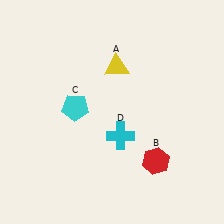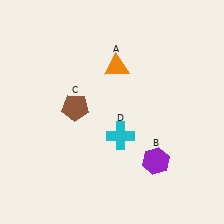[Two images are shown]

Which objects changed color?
A changed from yellow to orange. B changed from red to purple. C changed from cyan to brown.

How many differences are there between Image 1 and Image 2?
There are 3 differences between the two images.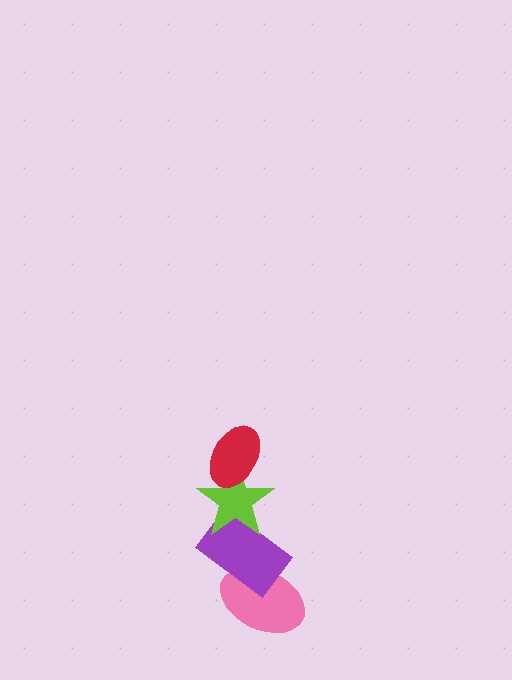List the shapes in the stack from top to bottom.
From top to bottom: the red ellipse, the lime star, the purple rectangle, the pink ellipse.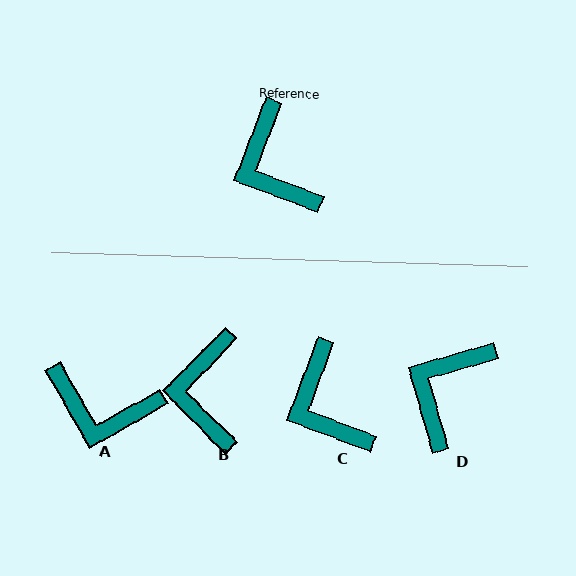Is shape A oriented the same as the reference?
No, it is off by about 50 degrees.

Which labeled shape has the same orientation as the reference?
C.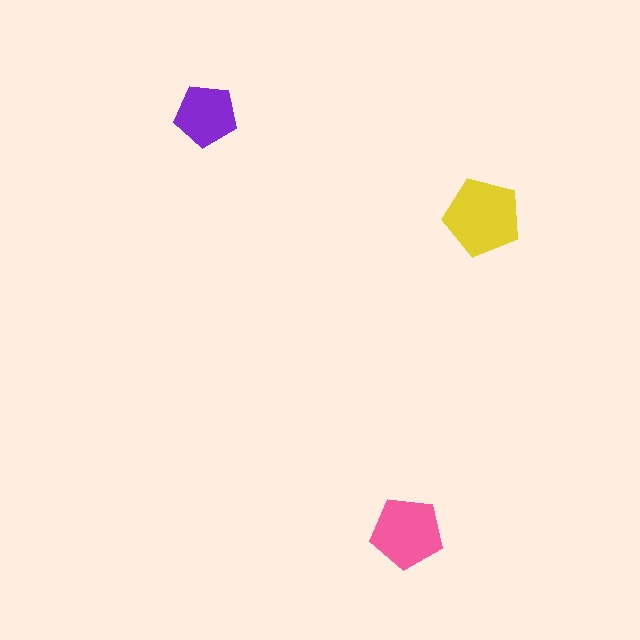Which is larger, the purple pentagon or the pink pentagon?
The pink one.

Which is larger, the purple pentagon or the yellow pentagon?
The yellow one.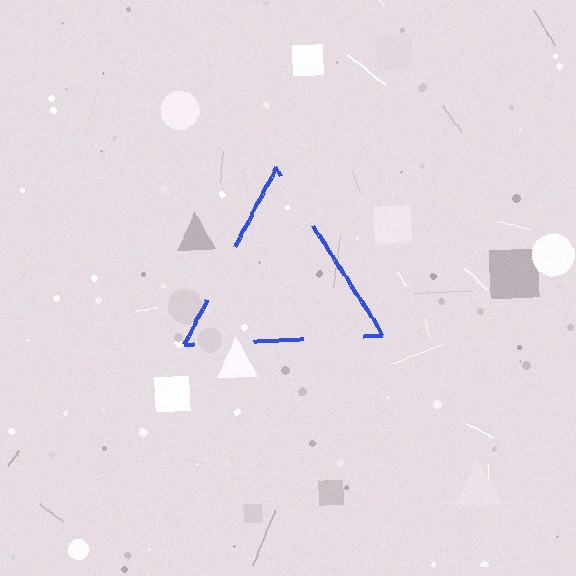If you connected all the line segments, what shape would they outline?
They would outline a triangle.